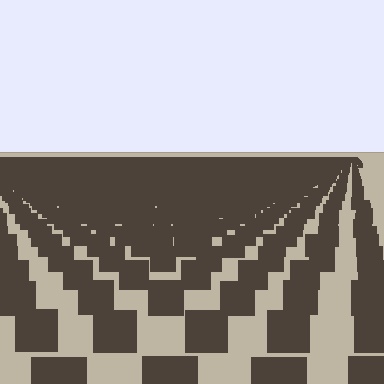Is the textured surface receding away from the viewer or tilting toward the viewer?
The surface is receding away from the viewer. Texture elements get smaller and denser toward the top.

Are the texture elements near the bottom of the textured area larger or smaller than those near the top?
Larger. Near the bottom, elements are closer to the viewer and appear at a bigger on-screen size.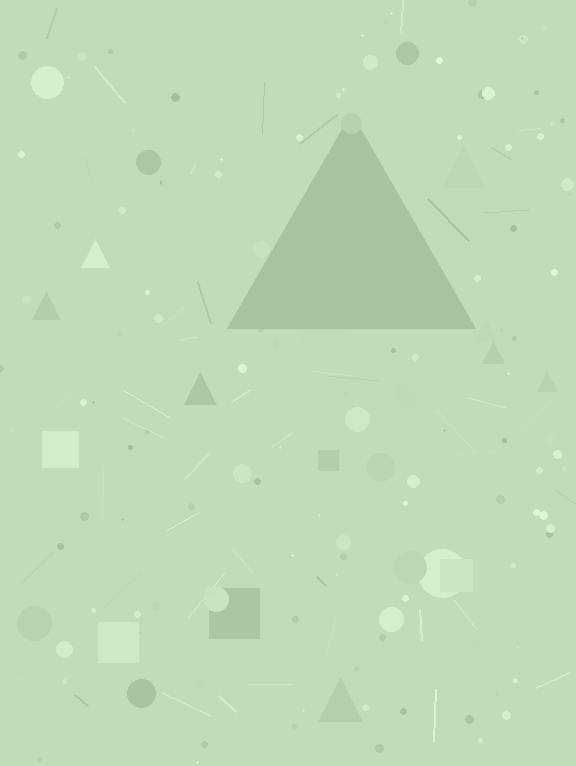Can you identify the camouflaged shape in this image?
The camouflaged shape is a triangle.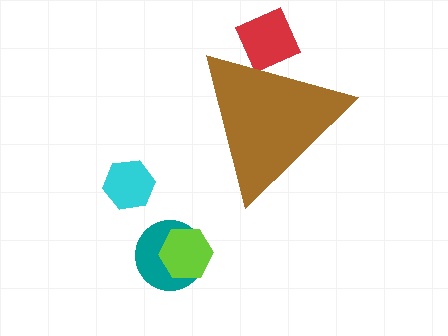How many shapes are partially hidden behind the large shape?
1 shape is partially hidden.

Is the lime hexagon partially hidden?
No, the lime hexagon is fully visible.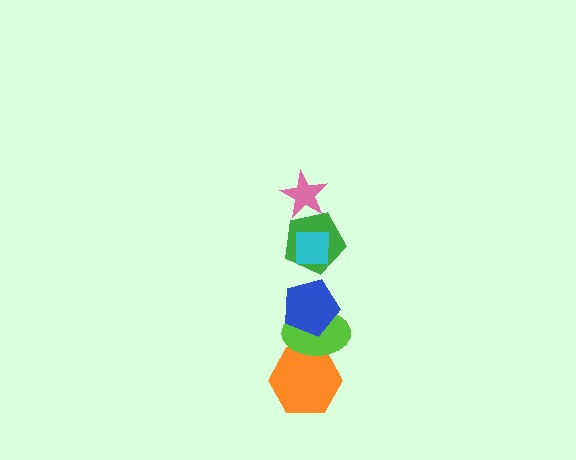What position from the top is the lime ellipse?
The lime ellipse is 5th from the top.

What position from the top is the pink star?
The pink star is 1st from the top.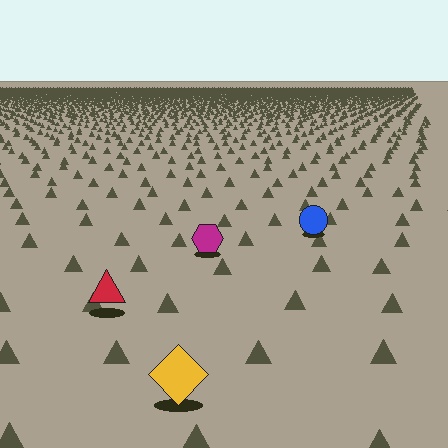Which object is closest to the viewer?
The yellow diamond is closest. The texture marks near it are larger and more spread out.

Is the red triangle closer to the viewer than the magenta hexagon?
Yes. The red triangle is closer — you can tell from the texture gradient: the ground texture is coarser near it.